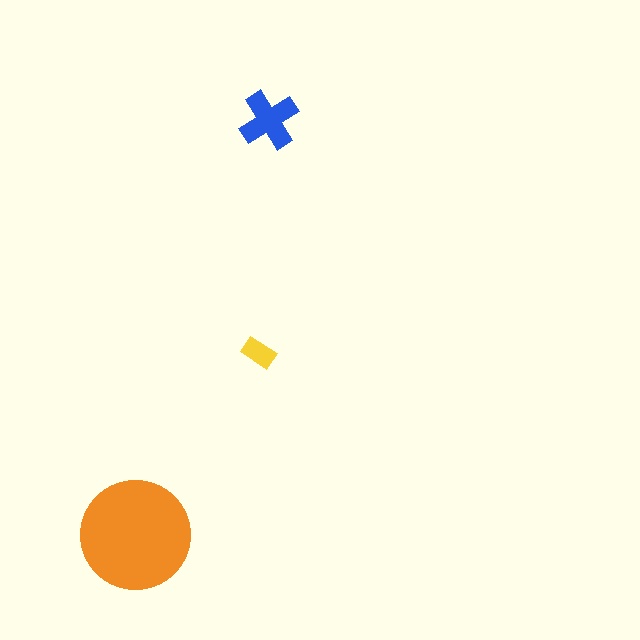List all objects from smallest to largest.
The yellow rectangle, the blue cross, the orange circle.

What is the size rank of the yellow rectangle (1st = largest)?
3rd.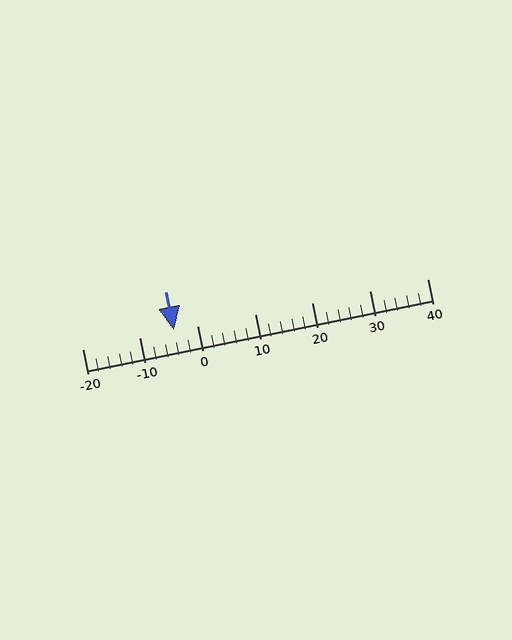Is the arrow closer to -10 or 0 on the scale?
The arrow is closer to 0.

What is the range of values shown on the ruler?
The ruler shows values from -20 to 40.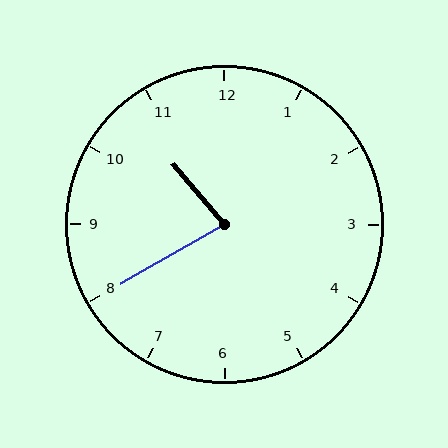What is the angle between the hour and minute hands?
Approximately 80 degrees.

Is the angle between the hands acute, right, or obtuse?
It is acute.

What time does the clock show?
10:40.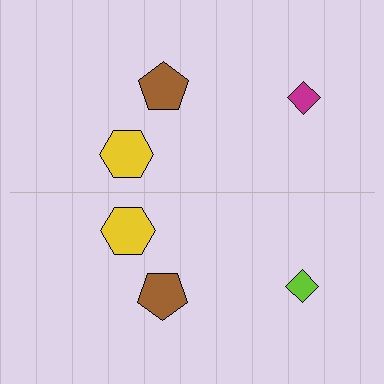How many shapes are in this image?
There are 6 shapes in this image.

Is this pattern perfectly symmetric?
No, the pattern is not perfectly symmetric. The lime diamond on the bottom side breaks the symmetry — its mirror counterpart is magenta.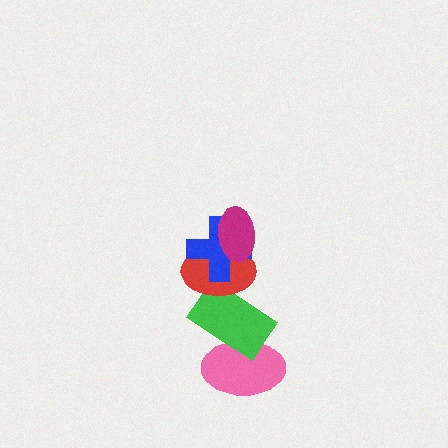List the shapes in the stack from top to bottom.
From top to bottom: the magenta ellipse, the blue cross, the red ellipse, the green rectangle, the pink ellipse.